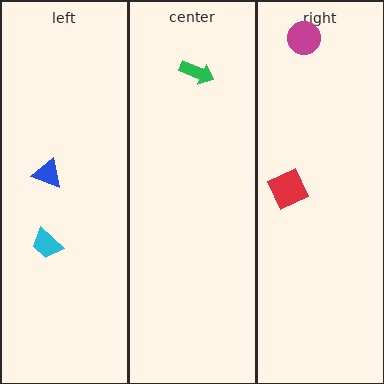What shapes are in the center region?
The green arrow.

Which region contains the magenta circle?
The right region.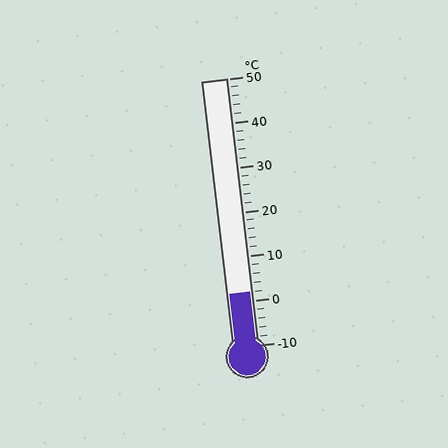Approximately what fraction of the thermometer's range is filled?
The thermometer is filled to approximately 20% of its range.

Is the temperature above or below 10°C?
The temperature is below 10°C.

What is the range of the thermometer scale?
The thermometer scale ranges from -10°C to 50°C.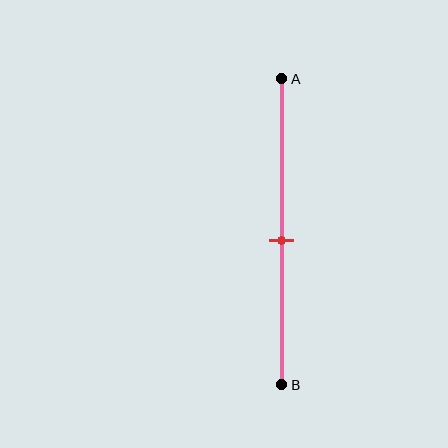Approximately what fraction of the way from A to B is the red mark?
The red mark is approximately 55% of the way from A to B.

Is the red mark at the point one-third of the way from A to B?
No, the mark is at about 55% from A, not at the 33% one-third point.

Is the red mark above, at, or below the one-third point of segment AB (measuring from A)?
The red mark is below the one-third point of segment AB.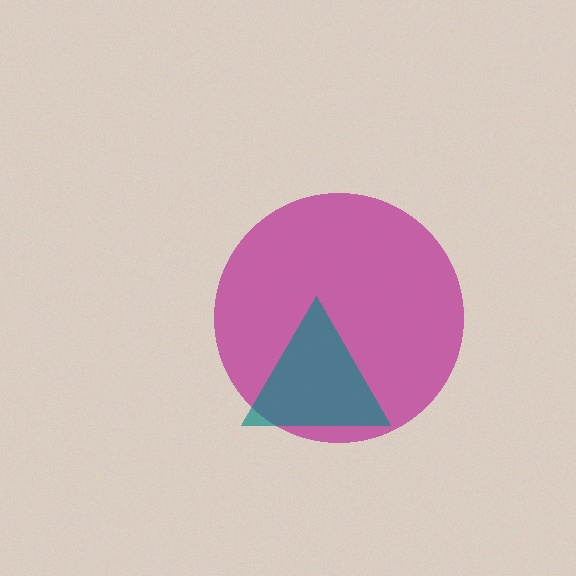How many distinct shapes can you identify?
There are 2 distinct shapes: a magenta circle, a teal triangle.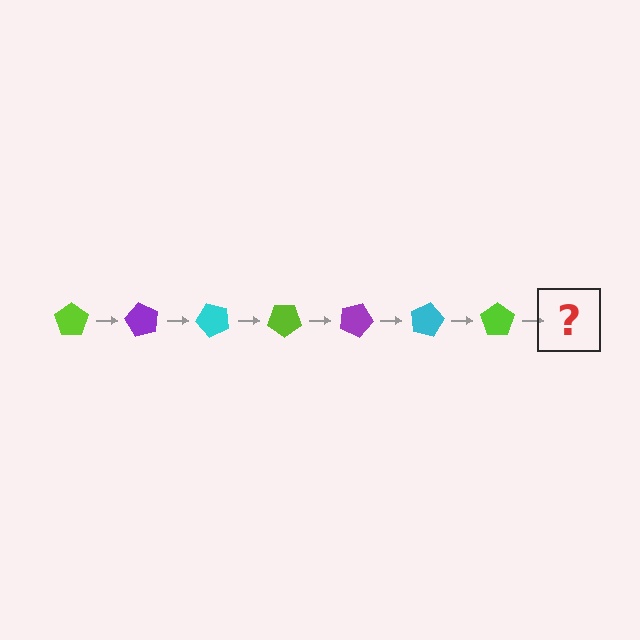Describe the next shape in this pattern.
It should be a purple pentagon, rotated 420 degrees from the start.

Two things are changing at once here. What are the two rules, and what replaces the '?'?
The two rules are that it rotates 60 degrees each step and the color cycles through lime, purple, and cyan. The '?' should be a purple pentagon, rotated 420 degrees from the start.